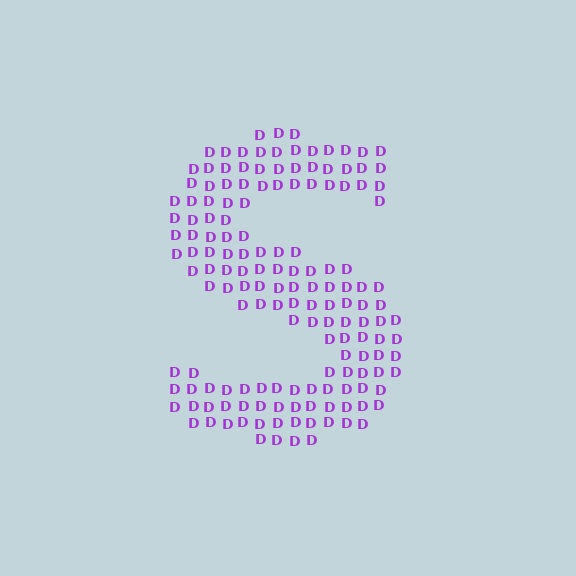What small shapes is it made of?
It is made of small letter D's.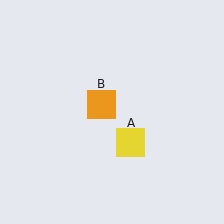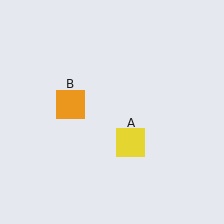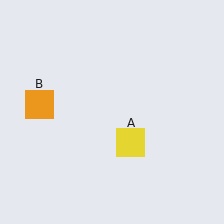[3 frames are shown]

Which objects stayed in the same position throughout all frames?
Yellow square (object A) remained stationary.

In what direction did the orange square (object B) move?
The orange square (object B) moved left.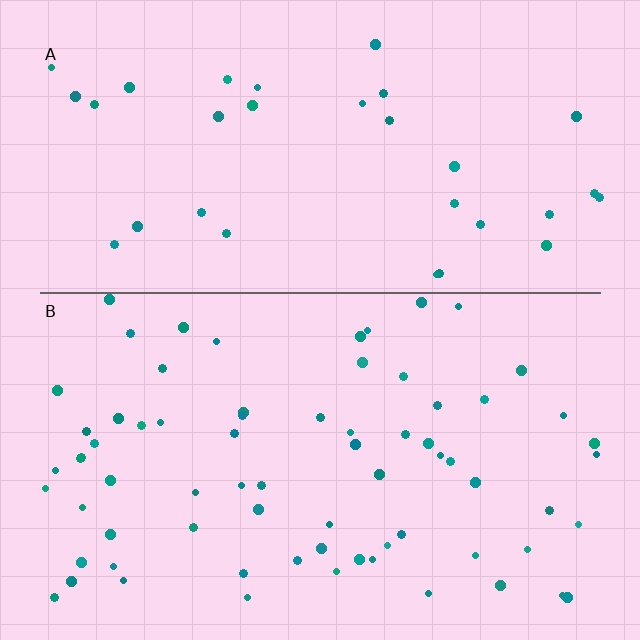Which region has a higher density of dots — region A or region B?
B (the bottom).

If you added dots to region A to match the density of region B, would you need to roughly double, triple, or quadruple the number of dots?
Approximately double.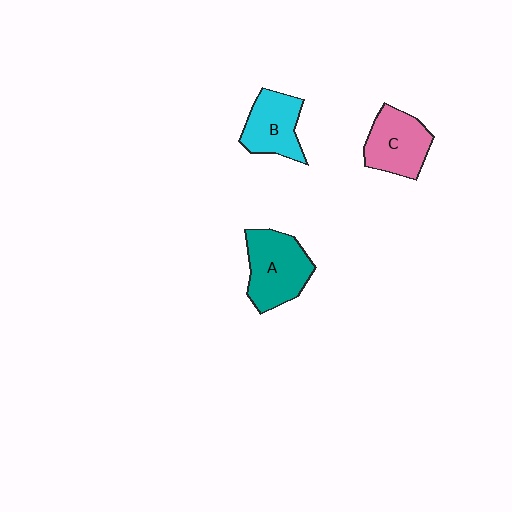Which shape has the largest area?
Shape A (teal).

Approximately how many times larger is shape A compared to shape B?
Approximately 1.3 times.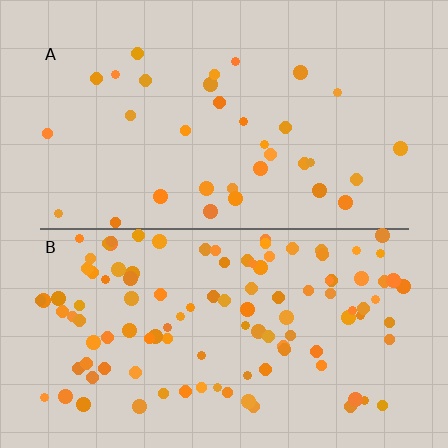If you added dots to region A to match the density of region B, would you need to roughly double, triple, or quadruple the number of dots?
Approximately triple.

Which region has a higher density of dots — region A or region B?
B (the bottom).